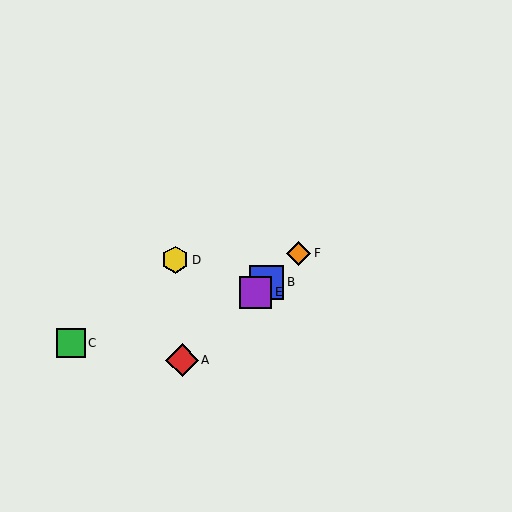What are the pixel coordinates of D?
Object D is at (175, 260).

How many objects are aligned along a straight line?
4 objects (A, B, E, F) are aligned along a straight line.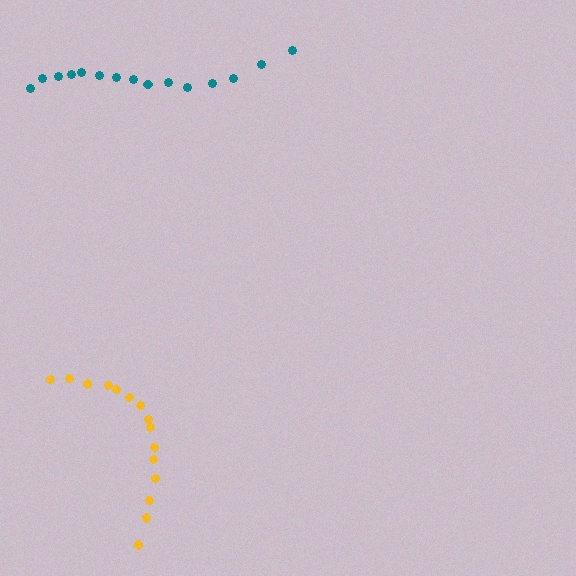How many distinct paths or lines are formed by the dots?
There are 2 distinct paths.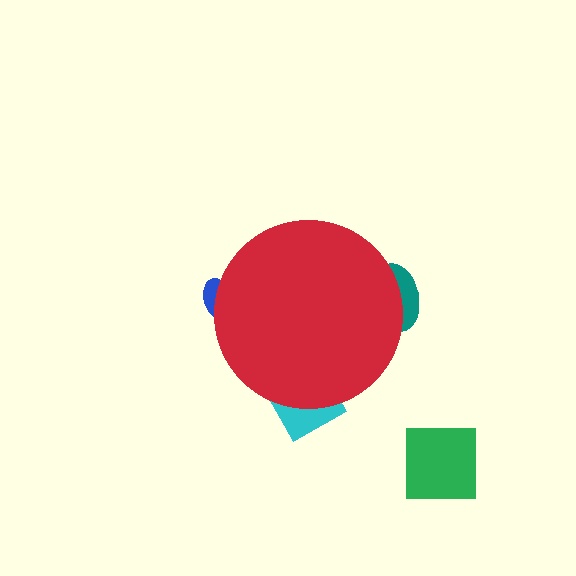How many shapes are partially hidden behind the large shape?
3 shapes are partially hidden.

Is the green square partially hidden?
No, the green square is fully visible.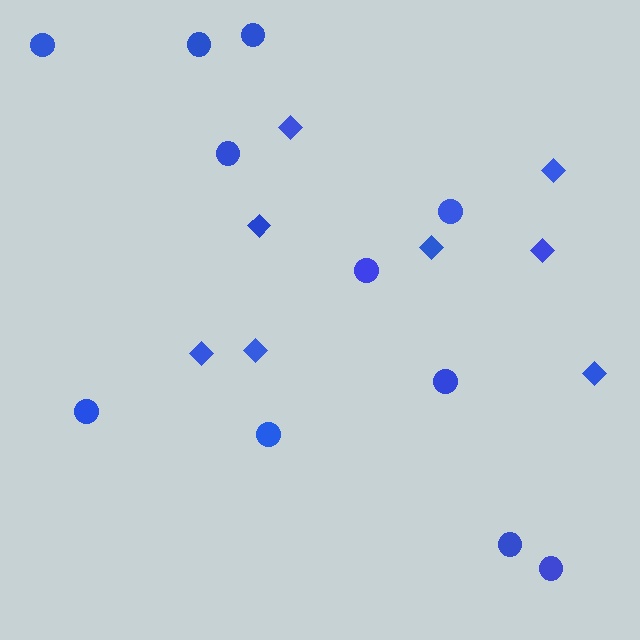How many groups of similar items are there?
There are 2 groups: one group of circles (11) and one group of diamonds (8).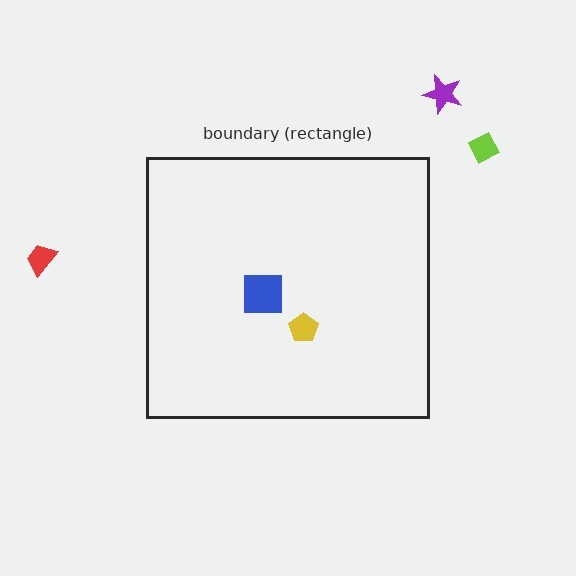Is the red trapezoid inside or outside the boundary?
Outside.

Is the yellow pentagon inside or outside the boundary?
Inside.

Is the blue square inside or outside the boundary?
Inside.